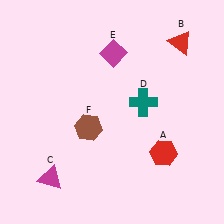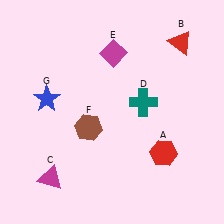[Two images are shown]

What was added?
A blue star (G) was added in Image 2.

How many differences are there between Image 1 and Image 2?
There is 1 difference between the two images.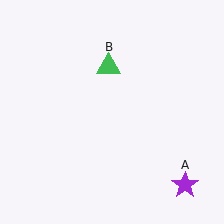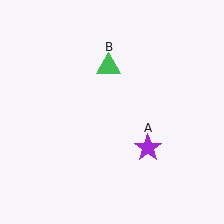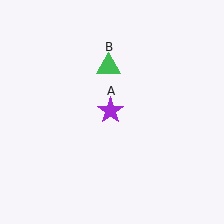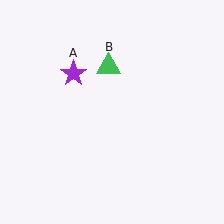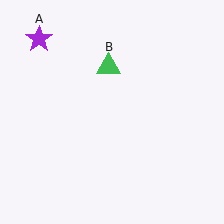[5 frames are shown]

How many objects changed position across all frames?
1 object changed position: purple star (object A).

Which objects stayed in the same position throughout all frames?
Green triangle (object B) remained stationary.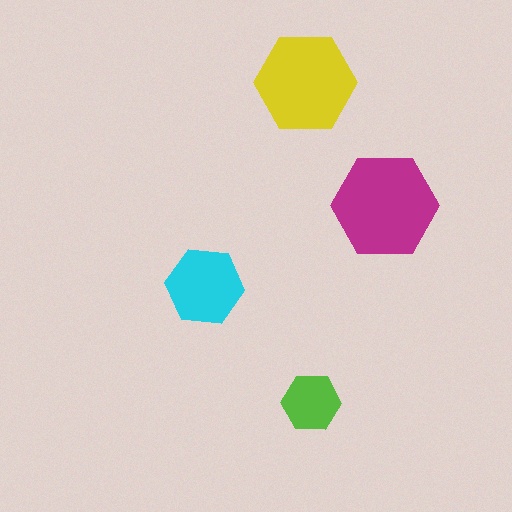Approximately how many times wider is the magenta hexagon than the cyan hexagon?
About 1.5 times wider.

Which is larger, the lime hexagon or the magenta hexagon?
The magenta one.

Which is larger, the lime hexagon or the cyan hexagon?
The cyan one.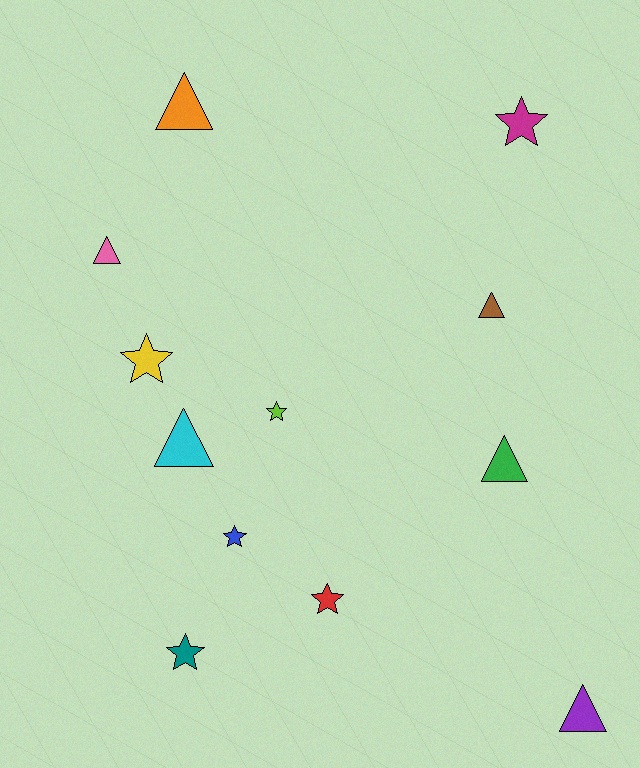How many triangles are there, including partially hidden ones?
There are 6 triangles.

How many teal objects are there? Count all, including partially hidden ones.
There is 1 teal object.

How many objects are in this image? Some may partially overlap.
There are 12 objects.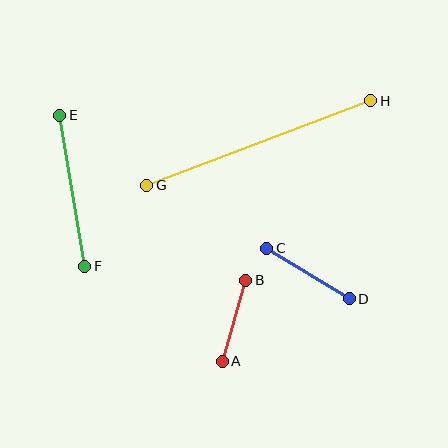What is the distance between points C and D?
The distance is approximately 97 pixels.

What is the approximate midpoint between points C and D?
The midpoint is at approximately (308, 273) pixels.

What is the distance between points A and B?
The distance is approximately 84 pixels.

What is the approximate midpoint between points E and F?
The midpoint is at approximately (72, 191) pixels.